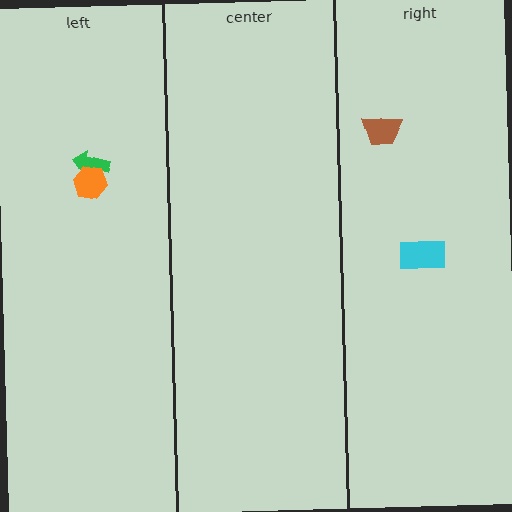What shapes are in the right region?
The cyan rectangle, the brown trapezoid.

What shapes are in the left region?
The green arrow, the orange hexagon.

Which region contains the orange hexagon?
The left region.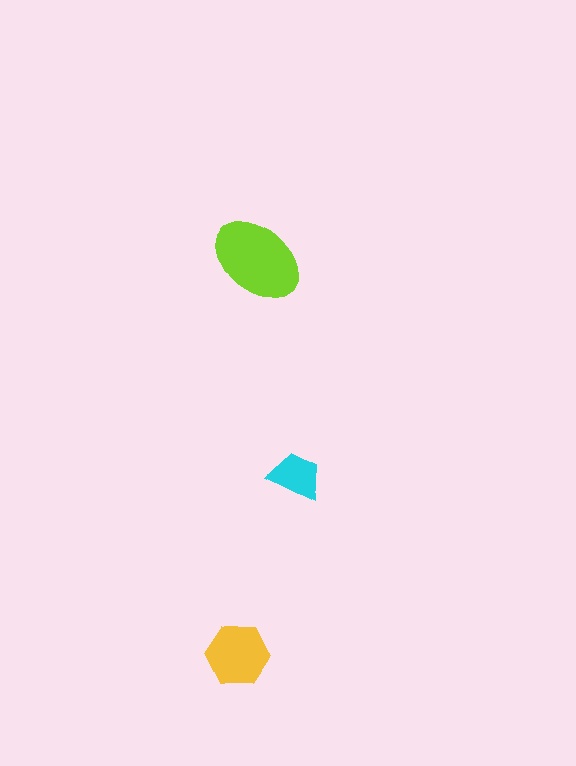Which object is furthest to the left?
The yellow hexagon is leftmost.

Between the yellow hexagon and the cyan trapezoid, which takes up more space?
The yellow hexagon.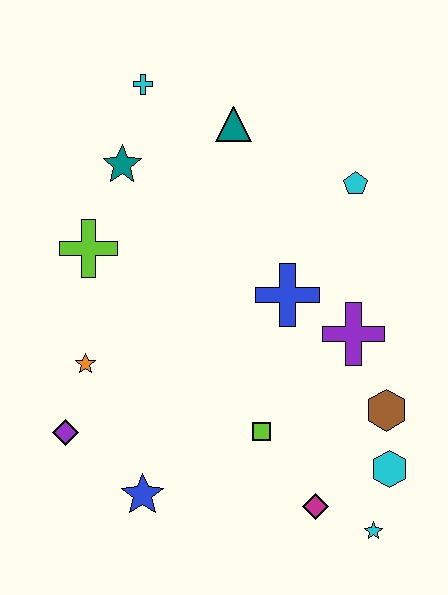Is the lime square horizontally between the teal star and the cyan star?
Yes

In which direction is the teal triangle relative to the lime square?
The teal triangle is above the lime square.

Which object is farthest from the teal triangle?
The cyan star is farthest from the teal triangle.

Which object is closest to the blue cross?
The purple cross is closest to the blue cross.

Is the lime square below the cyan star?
No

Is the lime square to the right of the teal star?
Yes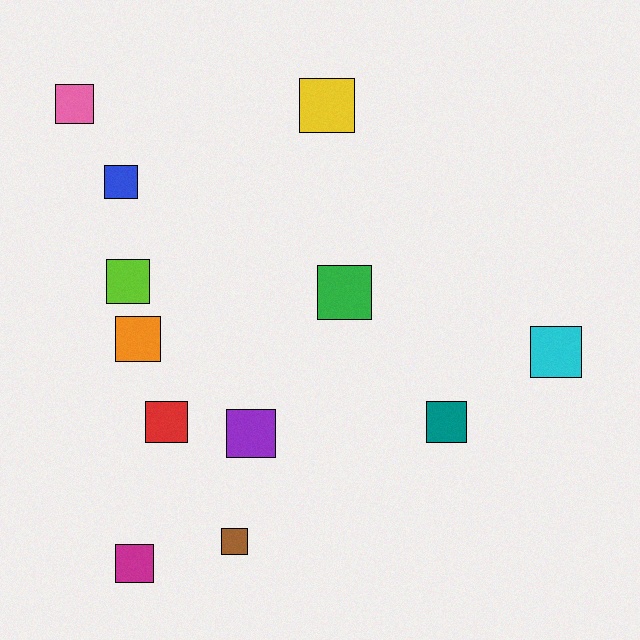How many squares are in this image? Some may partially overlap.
There are 12 squares.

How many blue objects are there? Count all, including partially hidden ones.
There is 1 blue object.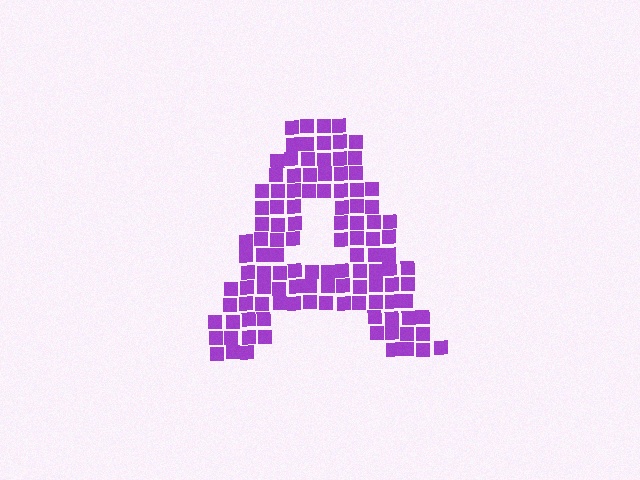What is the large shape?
The large shape is the letter A.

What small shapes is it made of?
It is made of small squares.